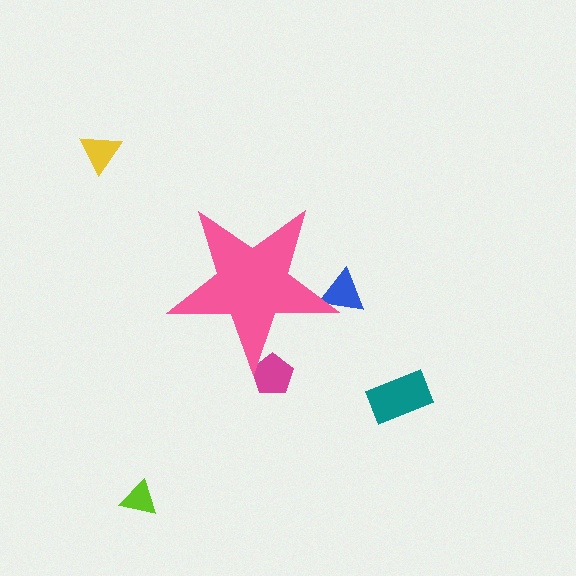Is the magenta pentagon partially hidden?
Yes, the magenta pentagon is partially hidden behind the pink star.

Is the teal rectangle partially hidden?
No, the teal rectangle is fully visible.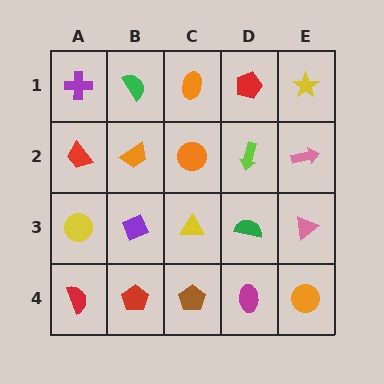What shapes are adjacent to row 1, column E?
A pink arrow (row 2, column E), a red pentagon (row 1, column D).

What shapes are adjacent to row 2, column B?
A green semicircle (row 1, column B), a purple diamond (row 3, column B), a red trapezoid (row 2, column A), an orange circle (row 2, column C).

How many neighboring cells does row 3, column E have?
3.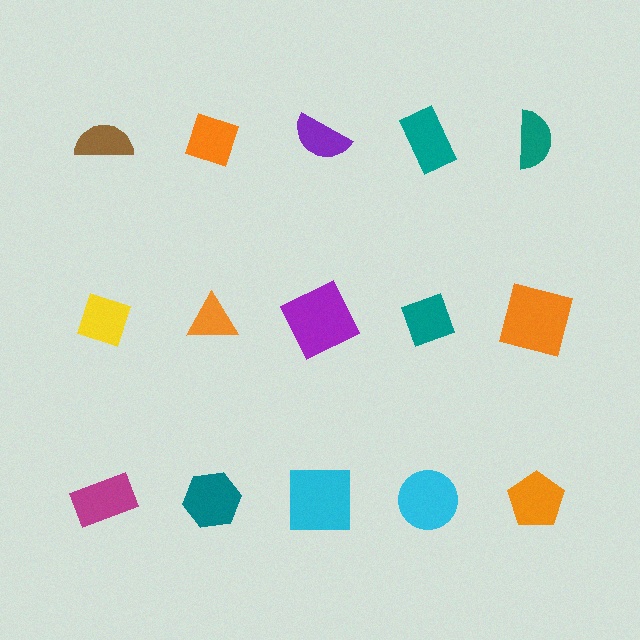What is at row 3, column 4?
A cyan circle.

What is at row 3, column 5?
An orange pentagon.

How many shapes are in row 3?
5 shapes.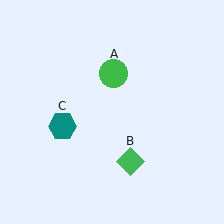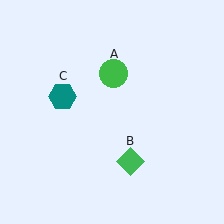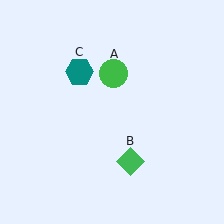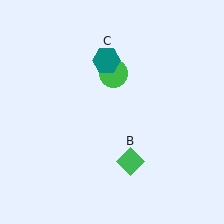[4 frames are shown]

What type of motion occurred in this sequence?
The teal hexagon (object C) rotated clockwise around the center of the scene.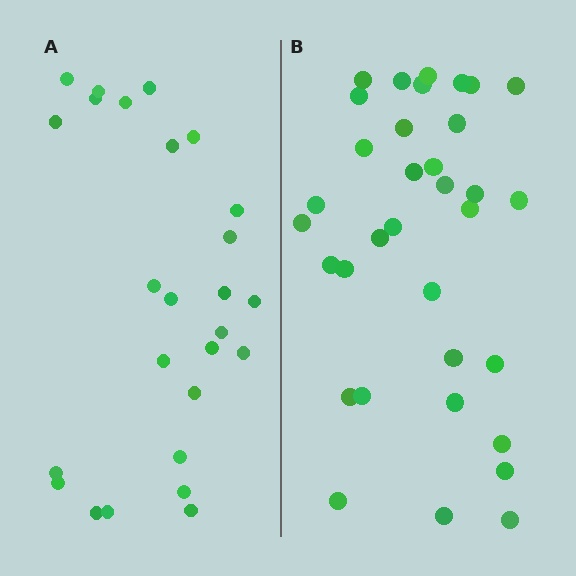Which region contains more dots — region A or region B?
Region B (the right region) has more dots.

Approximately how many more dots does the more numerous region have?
Region B has roughly 8 or so more dots than region A.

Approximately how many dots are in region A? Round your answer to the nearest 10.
About 30 dots. (The exact count is 26, which rounds to 30.)